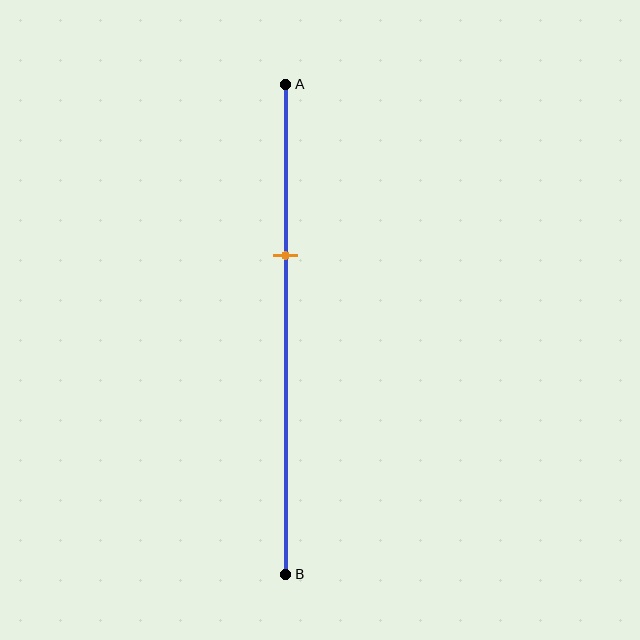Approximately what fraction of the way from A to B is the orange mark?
The orange mark is approximately 35% of the way from A to B.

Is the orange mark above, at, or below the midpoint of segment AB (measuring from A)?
The orange mark is above the midpoint of segment AB.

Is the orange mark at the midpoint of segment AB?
No, the mark is at about 35% from A, not at the 50% midpoint.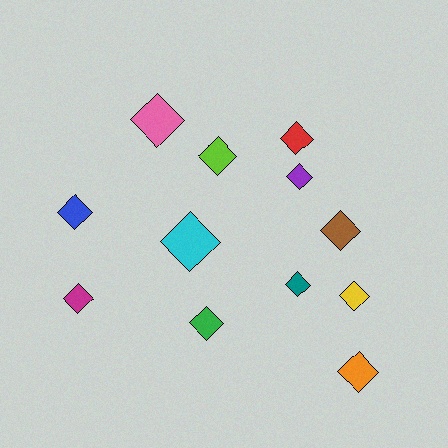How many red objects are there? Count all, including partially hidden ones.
There is 1 red object.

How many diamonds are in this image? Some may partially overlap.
There are 12 diamonds.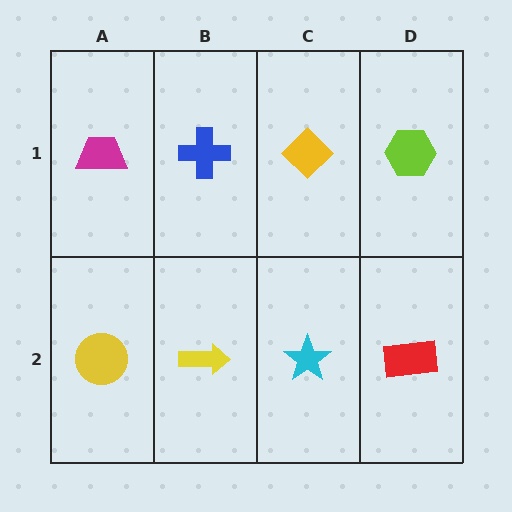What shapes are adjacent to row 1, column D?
A red rectangle (row 2, column D), a yellow diamond (row 1, column C).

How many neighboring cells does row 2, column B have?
3.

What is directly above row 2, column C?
A yellow diamond.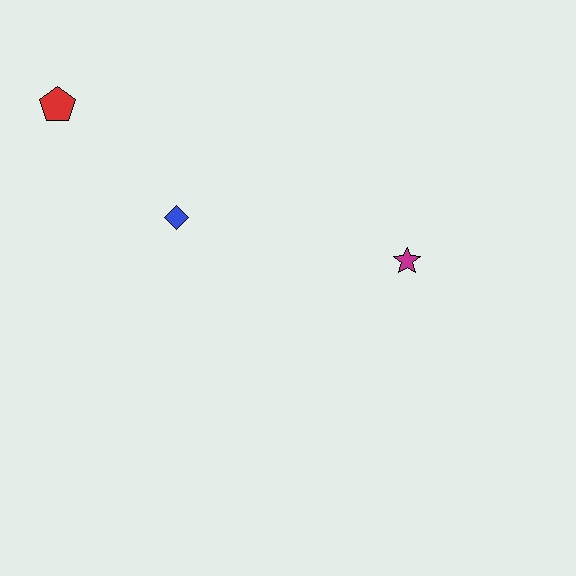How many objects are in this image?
There are 3 objects.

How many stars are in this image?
There is 1 star.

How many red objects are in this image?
There is 1 red object.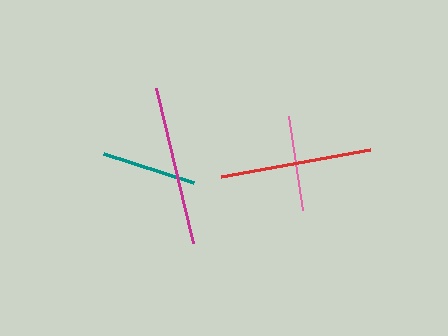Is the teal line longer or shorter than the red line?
The red line is longer than the teal line.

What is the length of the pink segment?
The pink segment is approximately 95 pixels long.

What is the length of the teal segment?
The teal segment is approximately 95 pixels long.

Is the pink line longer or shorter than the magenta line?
The magenta line is longer than the pink line.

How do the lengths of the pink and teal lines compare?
The pink and teal lines are approximately the same length.